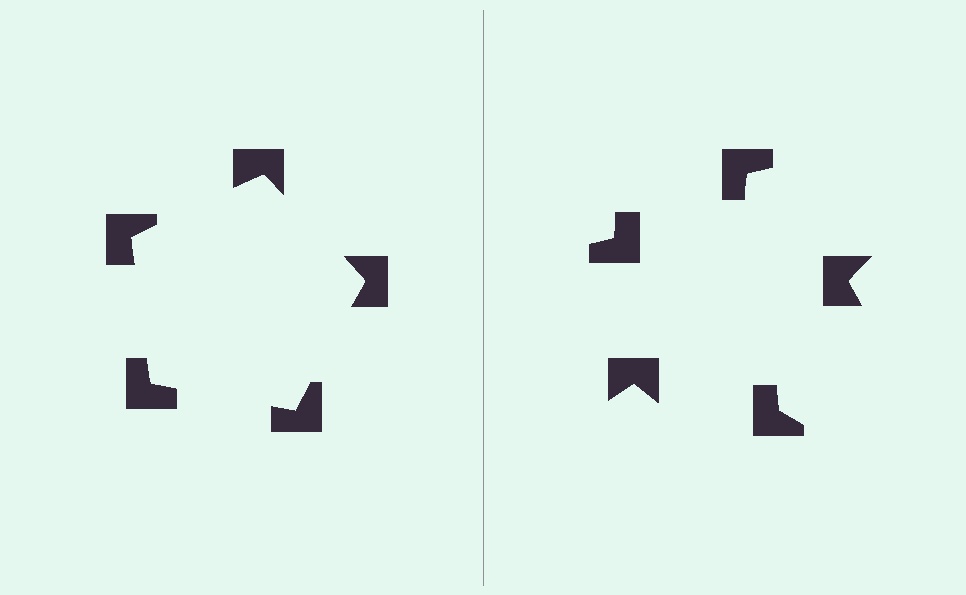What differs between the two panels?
The notched squares are positioned identically on both sides; only the wedge orientations differ. On the left they align to a pentagon; on the right they are misaligned.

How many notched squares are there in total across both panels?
10 — 5 on each side.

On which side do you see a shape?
An illusory pentagon appears on the left side. On the right side the wedge cuts are rotated, so no coherent shape forms.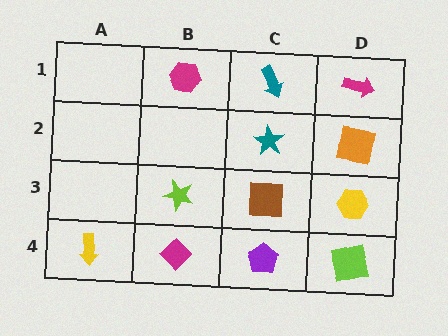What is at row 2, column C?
A teal star.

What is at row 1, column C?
A teal arrow.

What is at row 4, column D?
A lime square.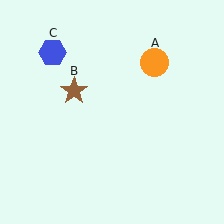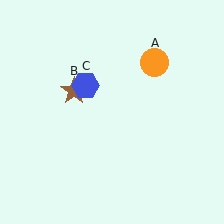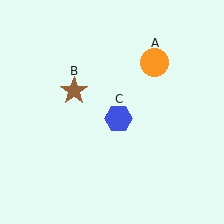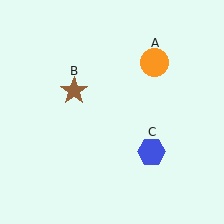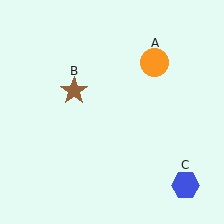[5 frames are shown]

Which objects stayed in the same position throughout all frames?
Orange circle (object A) and brown star (object B) remained stationary.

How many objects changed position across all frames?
1 object changed position: blue hexagon (object C).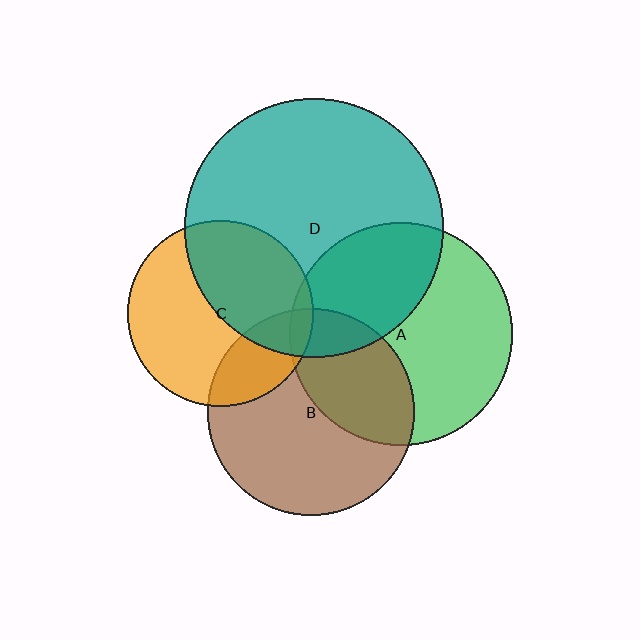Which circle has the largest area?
Circle D (teal).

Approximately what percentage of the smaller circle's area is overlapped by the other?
Approximately 25%.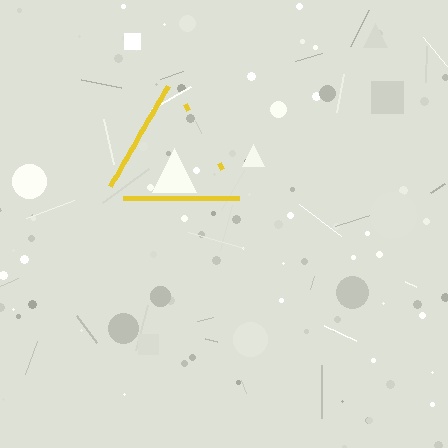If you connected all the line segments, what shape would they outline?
They would outline a triangle.